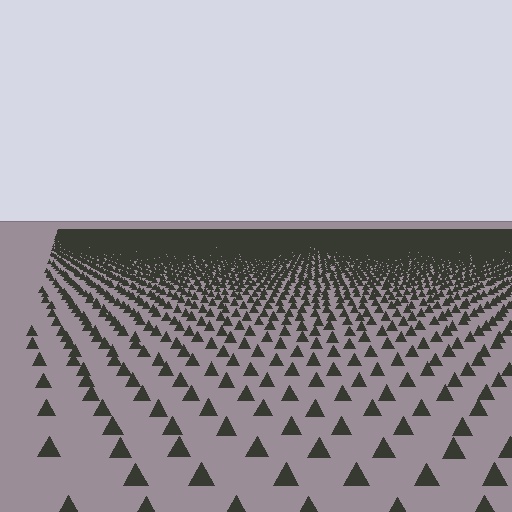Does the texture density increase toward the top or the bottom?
Density increases toward the top.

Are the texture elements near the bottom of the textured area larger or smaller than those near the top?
Larger. Near the bottom, elements are closer to the viewer and appear at a bigger on-screen size.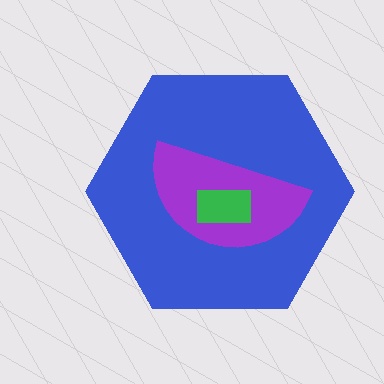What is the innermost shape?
The green rectangle.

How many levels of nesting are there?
3.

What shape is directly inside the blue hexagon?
The purple semicircle.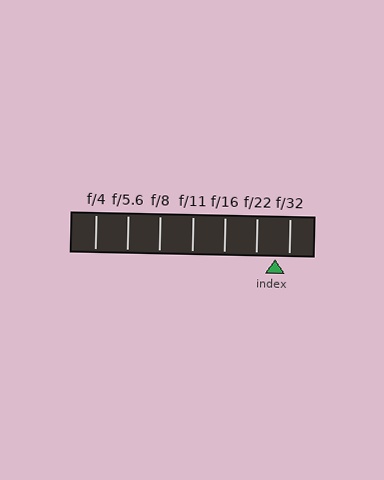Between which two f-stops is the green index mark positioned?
The index mark is between f/22 and f/32.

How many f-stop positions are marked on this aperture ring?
There are 7 f-stop positions marked.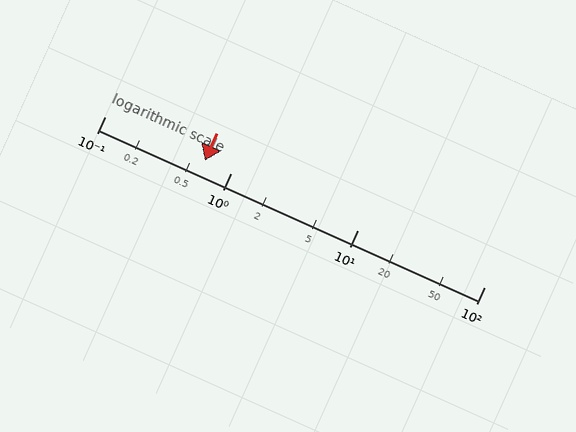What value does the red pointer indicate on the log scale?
The pointer indicates approximately 0.62.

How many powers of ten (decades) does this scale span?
The scale spans 3 decades, from 0.1 to 100.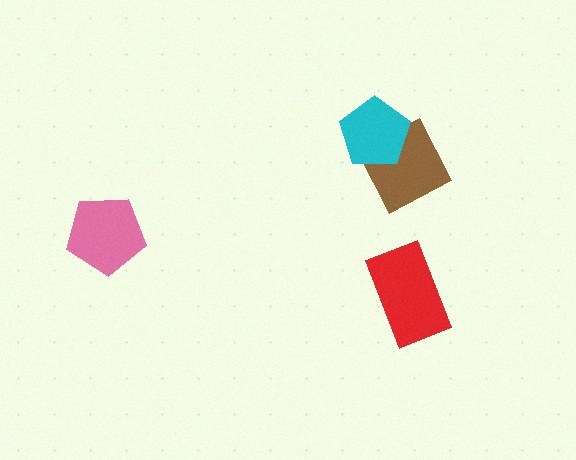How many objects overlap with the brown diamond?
1 object overlaps with the brown diamond.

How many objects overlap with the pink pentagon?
0 objects overlap with the pink pentagon.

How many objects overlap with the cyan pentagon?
1 object overlaps with the cyan pentagon.